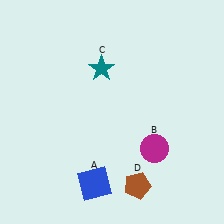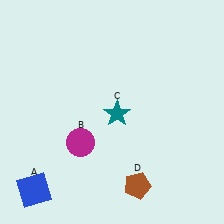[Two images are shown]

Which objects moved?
The objects that moved are: the blue square (A), the magenta circle (B), the teal star (C).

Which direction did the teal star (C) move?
The teal star (C) moved down.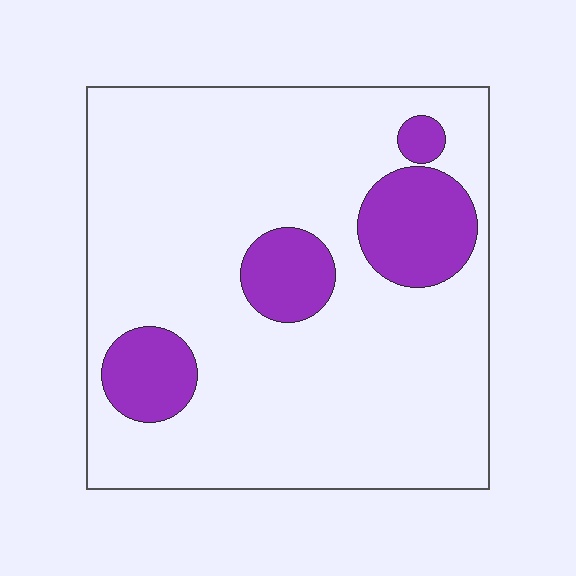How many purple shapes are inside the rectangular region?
4.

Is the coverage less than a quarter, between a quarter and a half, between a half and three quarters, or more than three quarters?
Less than a quarter.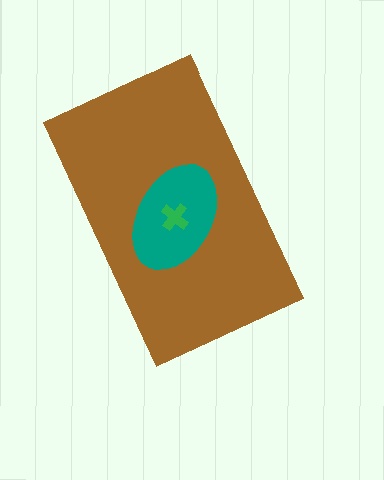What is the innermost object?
The green cross.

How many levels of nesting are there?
3.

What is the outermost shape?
The brown rectangle.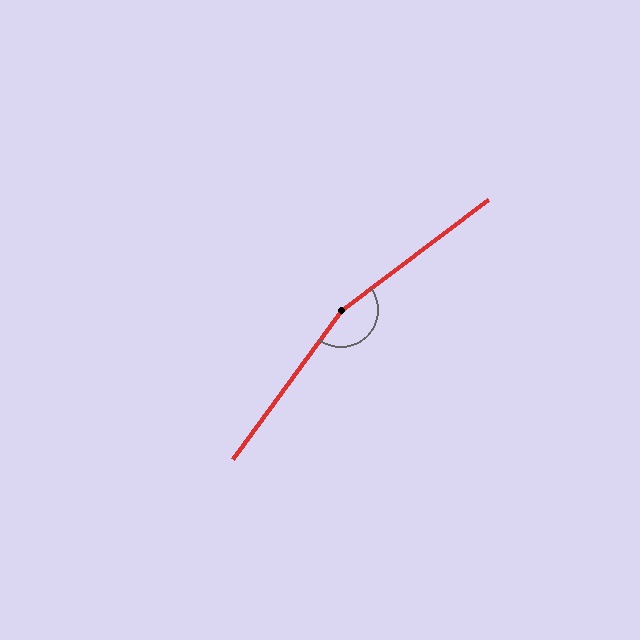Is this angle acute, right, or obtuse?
It is obtuse.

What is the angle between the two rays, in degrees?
Approximately 163 degrees.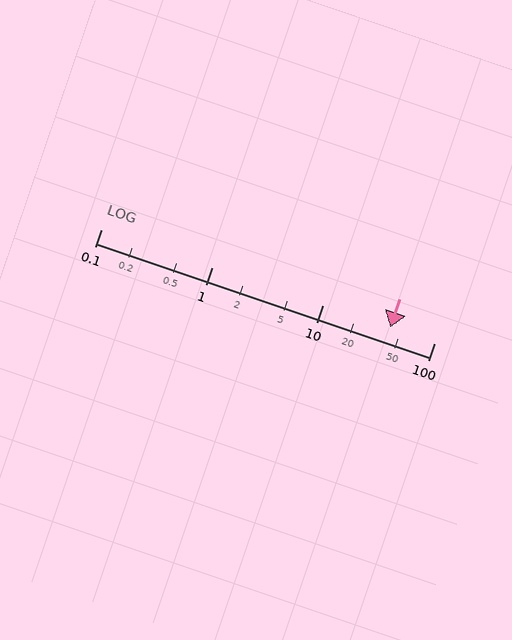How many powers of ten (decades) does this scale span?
The scale spans 3 decades, from 0.1 to 100.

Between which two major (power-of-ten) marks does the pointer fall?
The pointer is between 10 and 100.